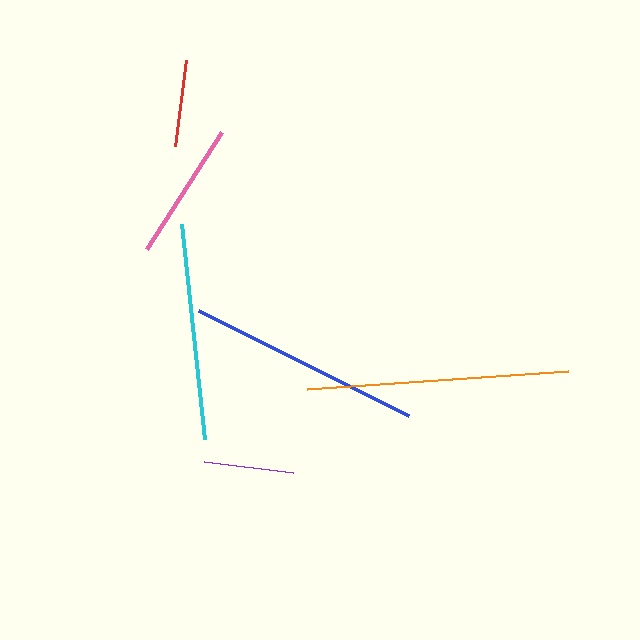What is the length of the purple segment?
The purple segment is approximately 90 pixels long.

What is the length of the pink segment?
The pink segment is approximately 138 pixels long.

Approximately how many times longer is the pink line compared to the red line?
The pink line is approximately 1.6 times the length of the red line.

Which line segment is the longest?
The orange line is the longest at approximately 261 pixels.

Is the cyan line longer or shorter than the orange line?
The orange line is longer than the cyan line.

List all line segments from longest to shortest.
From longest to shortest: orange, blue, cyan, pink, purple, red.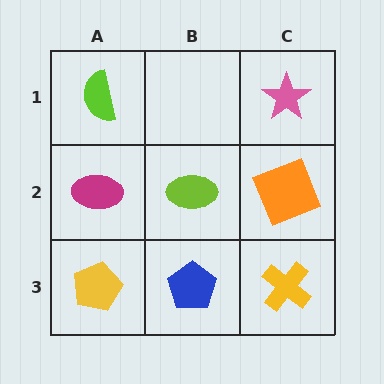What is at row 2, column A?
A magenta ellipse.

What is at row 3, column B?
A blue pentagon.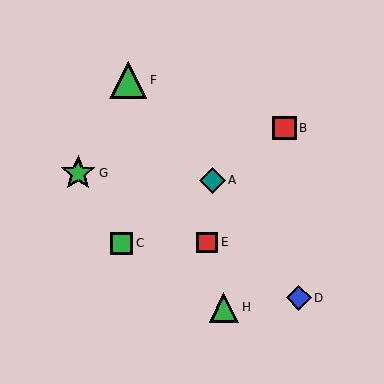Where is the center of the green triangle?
The center of the green triangle is at (128, 80).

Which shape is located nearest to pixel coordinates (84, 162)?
The green star (labeled G) at (78, 173) is nearest to that location.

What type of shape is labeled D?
Shape D is a blue diamond.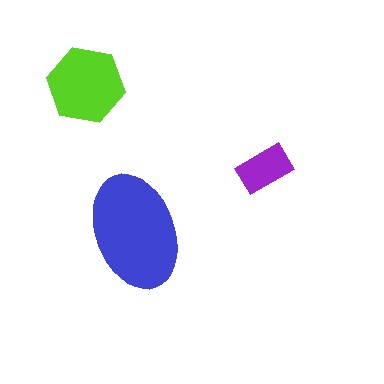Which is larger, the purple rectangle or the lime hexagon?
The lime hexagon.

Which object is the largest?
The blue ellipse.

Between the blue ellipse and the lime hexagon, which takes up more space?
The blue ellipse.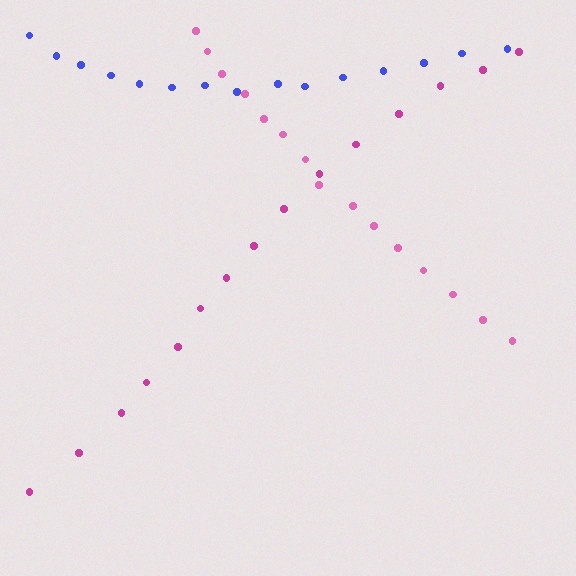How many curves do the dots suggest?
There are 3 distinct paths.